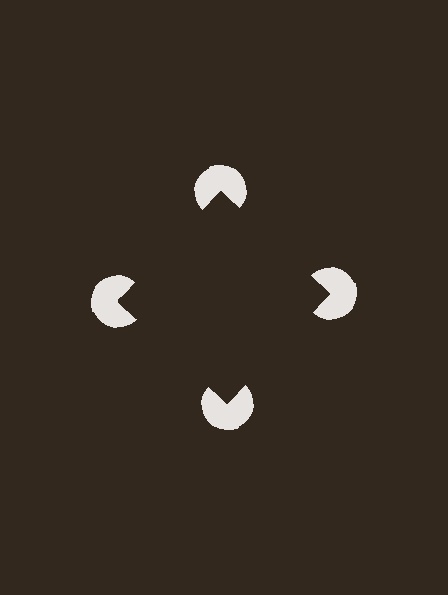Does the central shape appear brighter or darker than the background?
It typically appears slightly darker than the background, even though no actual brightness change is drawn.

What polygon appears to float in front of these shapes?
An illusory square — its edges are inferred from the aligned wedge cuts in the pac-man discs, not physically drawn.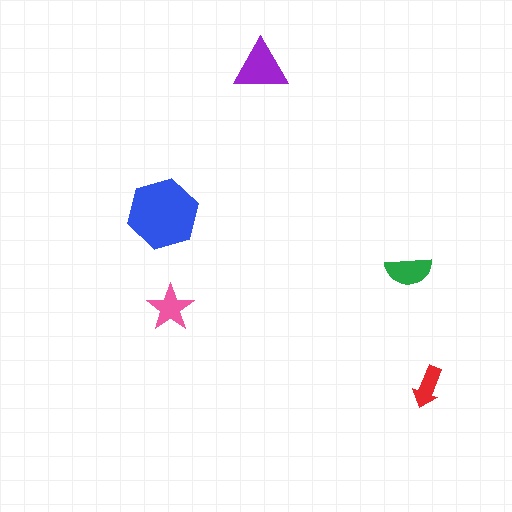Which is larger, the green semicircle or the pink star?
The green semicircle.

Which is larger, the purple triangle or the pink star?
The purple triangle.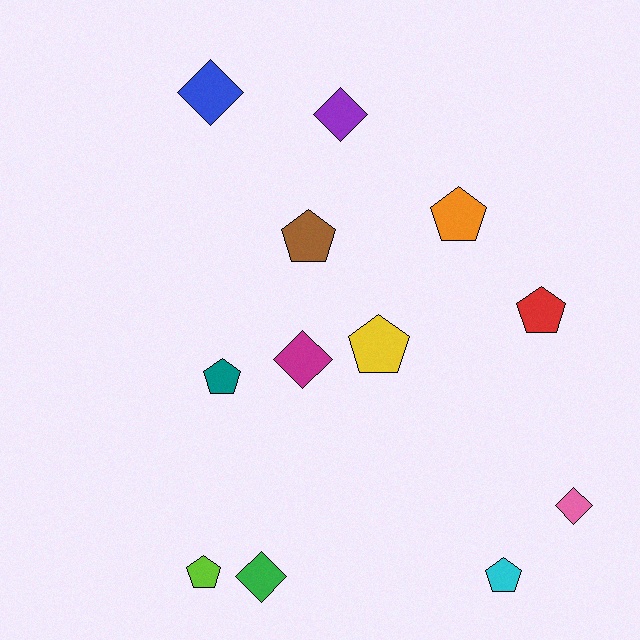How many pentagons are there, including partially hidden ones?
There are 7 pentagons.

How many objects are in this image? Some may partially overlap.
There are 12 objects.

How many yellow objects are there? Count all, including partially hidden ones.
There is 1 yellow object.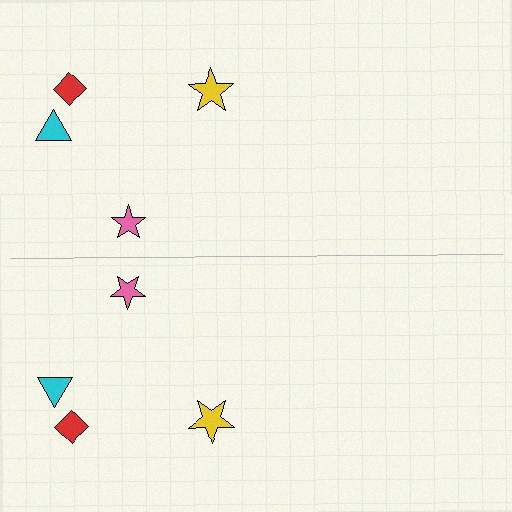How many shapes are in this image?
There are 8 shapes in this image.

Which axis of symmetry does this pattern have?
The pattern has a horizontal axis of symmetry running through the center of the image.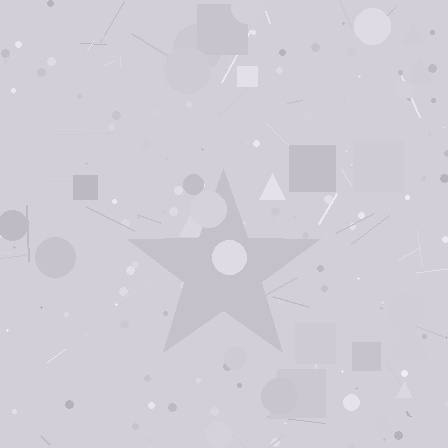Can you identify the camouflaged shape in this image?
The camouflaged shape is a star.